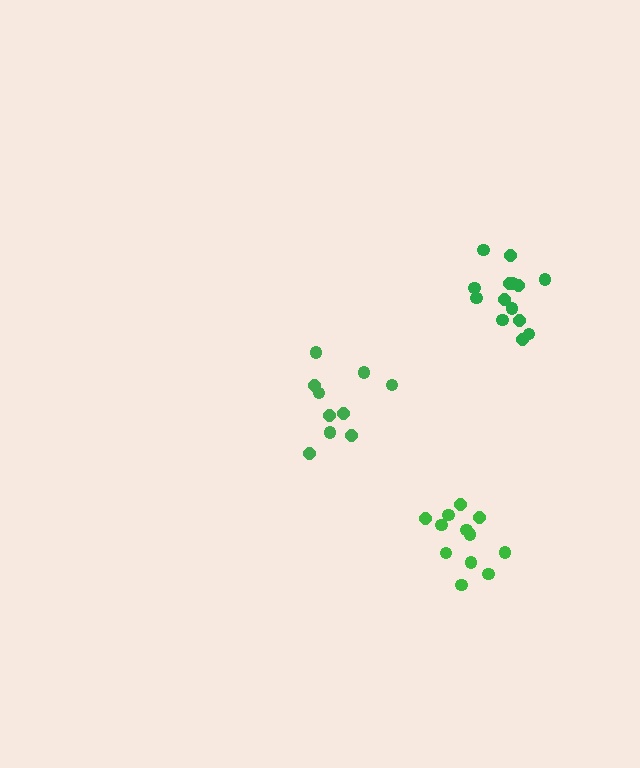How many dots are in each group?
Group 1: 10 dots, Group 2: 14 dots, Group 3: 12 dots (36 total).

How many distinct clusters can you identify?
There are 3 distinct clusters.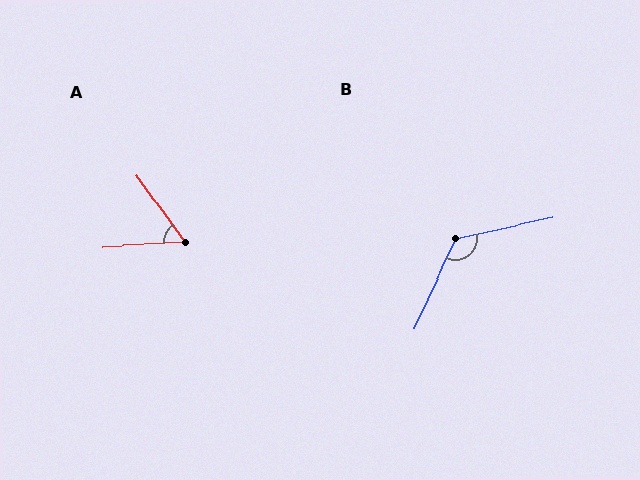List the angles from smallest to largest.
A (58°), B (128°).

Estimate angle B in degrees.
Approximately 128 degrees.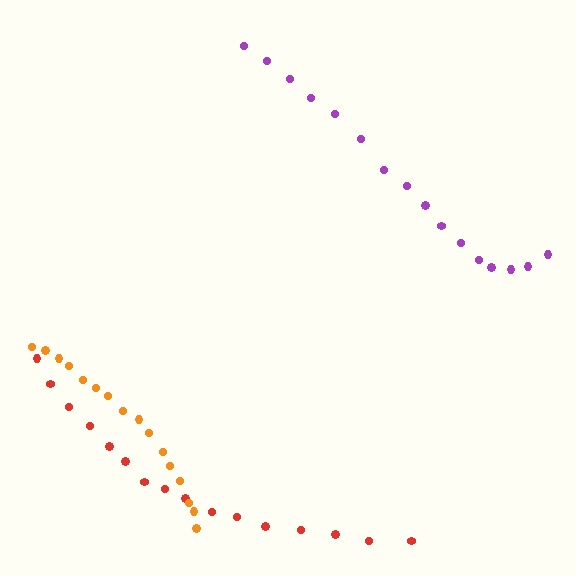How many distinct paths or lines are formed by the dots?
There are 3 distinct paths.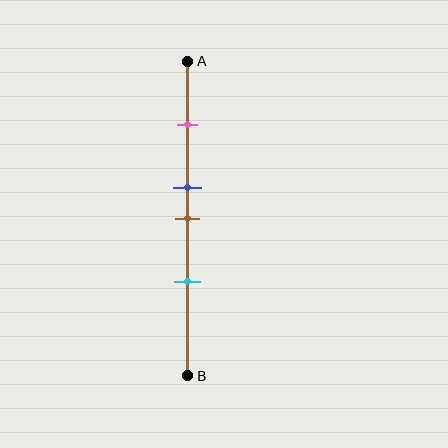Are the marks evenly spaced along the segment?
No, the marks are not evenly spaced.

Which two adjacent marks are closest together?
The blue and brown marks are the closest adjacent pair.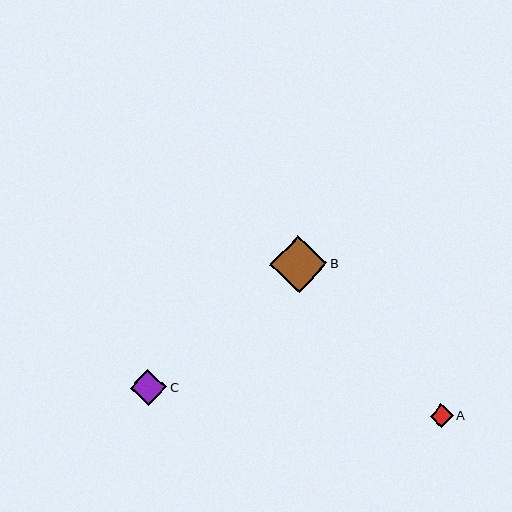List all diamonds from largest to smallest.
From largest to smallest: B, C, A.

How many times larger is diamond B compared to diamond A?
Diamond B is approximately 2.5 times the size of diamond A.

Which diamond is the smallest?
Diamond A is the smallest with a size of approximately 23 pixels.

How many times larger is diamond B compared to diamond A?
Diamond B is approximately 2.5 times the size of diamond A.